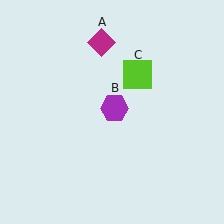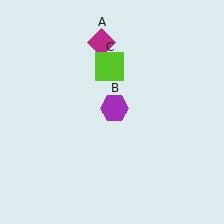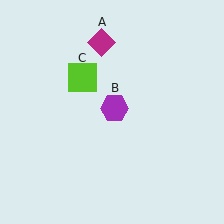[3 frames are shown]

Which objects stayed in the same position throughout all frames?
Magenta diamond (object A) and purple hexagon (object B) remained stationary.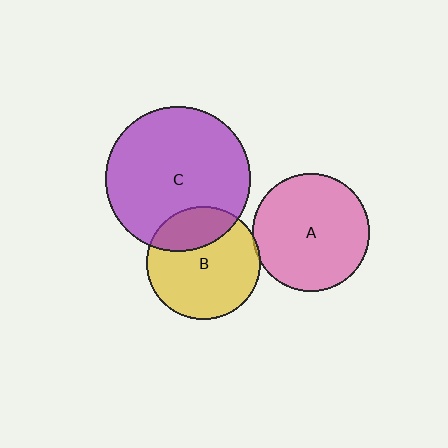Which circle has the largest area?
Circle C (purple).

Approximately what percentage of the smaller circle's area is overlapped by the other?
Approximately 25%.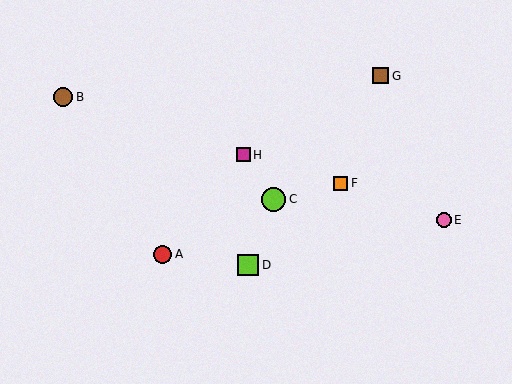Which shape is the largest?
The lime circle (labeled C) is the largest.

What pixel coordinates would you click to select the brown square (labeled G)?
Click at (381, 76) to select the brown square G.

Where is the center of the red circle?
The center of the red circle is at (162, 254).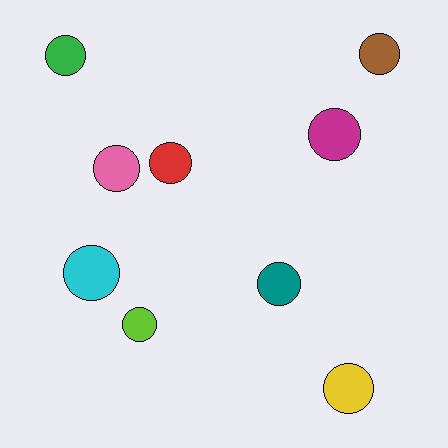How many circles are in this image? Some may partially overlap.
There are 9 circles.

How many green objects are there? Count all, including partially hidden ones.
There is 1 green object.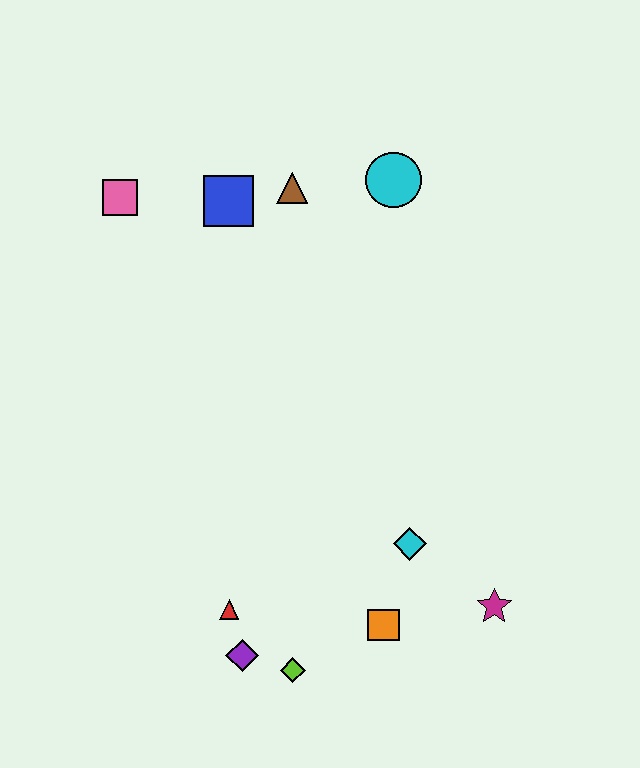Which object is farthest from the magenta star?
The pink square is farthest from the magenta star.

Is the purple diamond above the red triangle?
No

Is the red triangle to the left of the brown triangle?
Yes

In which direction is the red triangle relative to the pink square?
The red triangle is below the pink square.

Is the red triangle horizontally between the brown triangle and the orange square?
No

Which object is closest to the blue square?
The brown triangle is closest to the blue square.